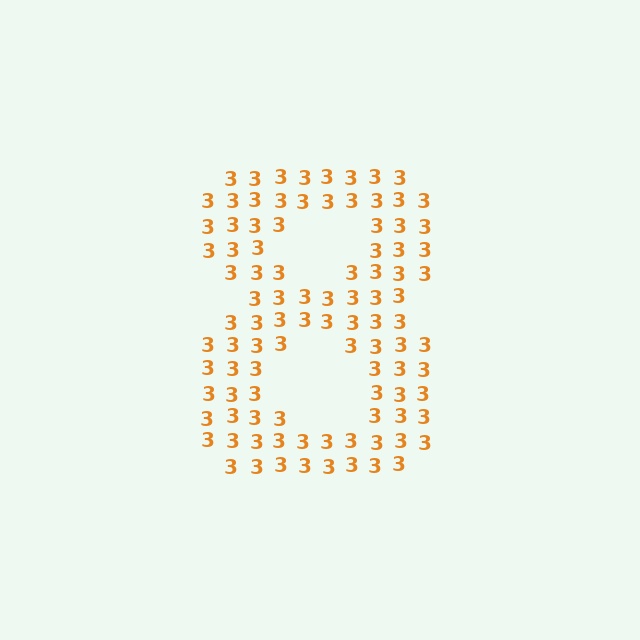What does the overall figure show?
The overall figure shows the digit 8.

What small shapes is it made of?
It is made of small digit 3's.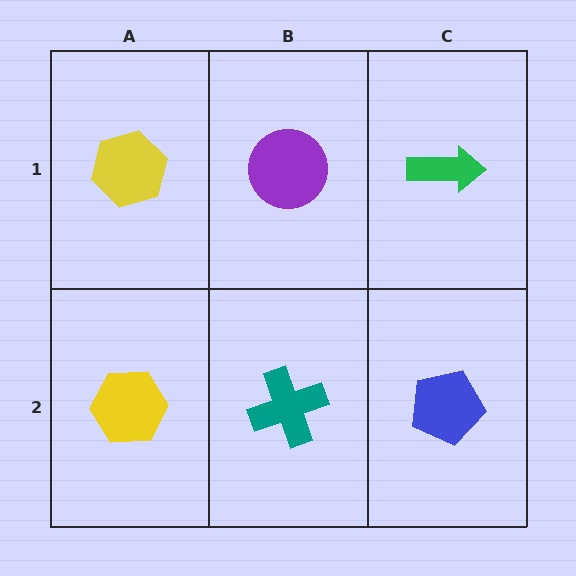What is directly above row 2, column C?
A green arrow.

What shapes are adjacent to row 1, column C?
A blue pentagon (row 2, column C), a purple circle (row 1, column B).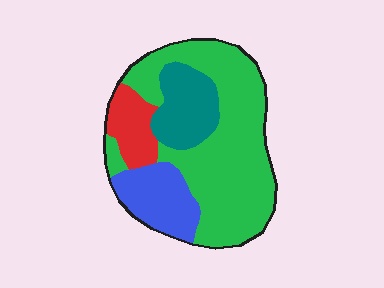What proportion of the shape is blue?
Blue covers about 15% of the shape.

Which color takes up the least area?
Red, at roughly 10%.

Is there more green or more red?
Green.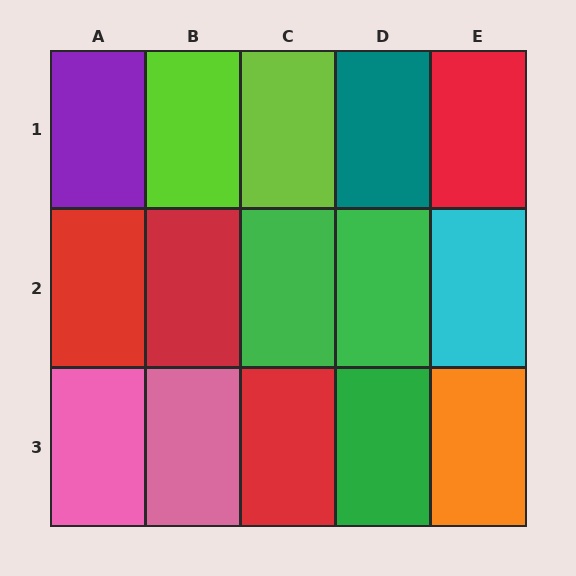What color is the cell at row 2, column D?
Green.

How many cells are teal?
1 cell is teal.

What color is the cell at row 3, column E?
Orange.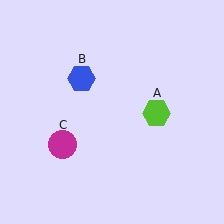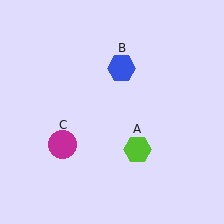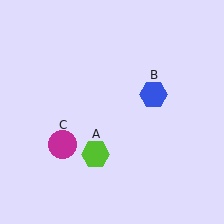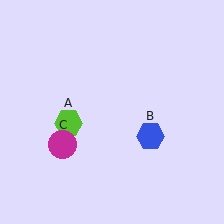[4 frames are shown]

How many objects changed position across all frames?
2 objects changed position: lime hexagon (object A), blue hexagon (object B).